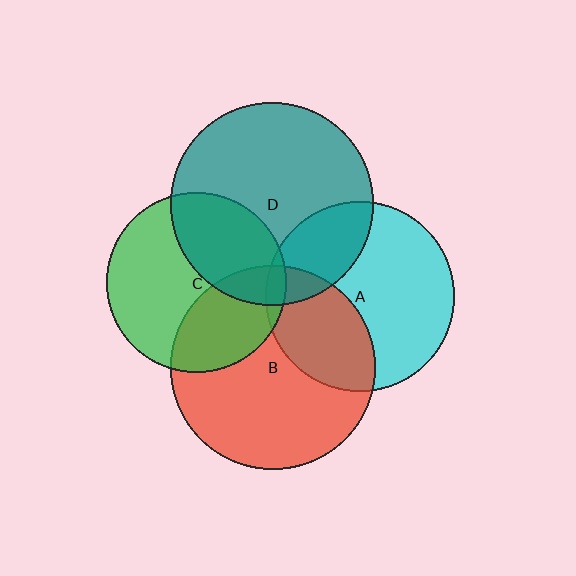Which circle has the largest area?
Circle B (red).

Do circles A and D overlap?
Yes.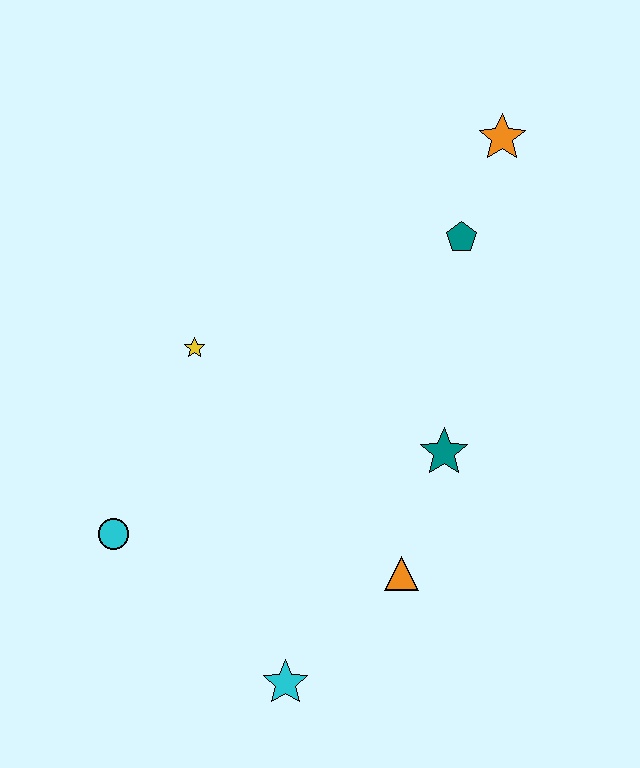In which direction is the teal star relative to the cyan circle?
The teal star is to the right of the cyan circle.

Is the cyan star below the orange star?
Yes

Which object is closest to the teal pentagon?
The orange star is closest to the teal pentagon.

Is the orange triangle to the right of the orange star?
No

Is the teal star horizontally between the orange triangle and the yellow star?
No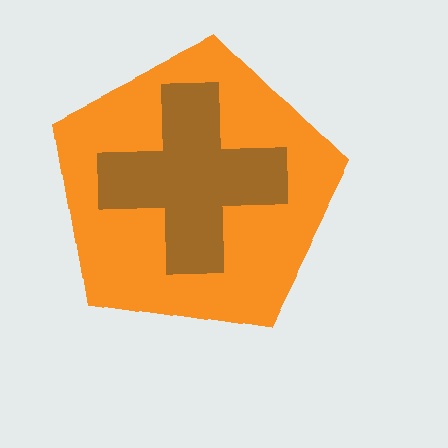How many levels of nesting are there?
2.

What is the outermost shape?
The orange pentagon.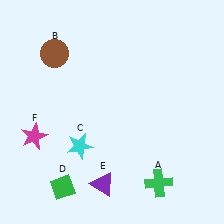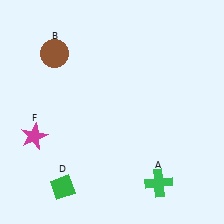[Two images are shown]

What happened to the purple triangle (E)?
The purple triangle (E) was removed in Image 2. It was in the bottom-left area of Image 1.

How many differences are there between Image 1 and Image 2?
There are 2 differences between the two images.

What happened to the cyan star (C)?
The cyan star (C) was removed in Image 2. It was in the bottom-left area of Image 1.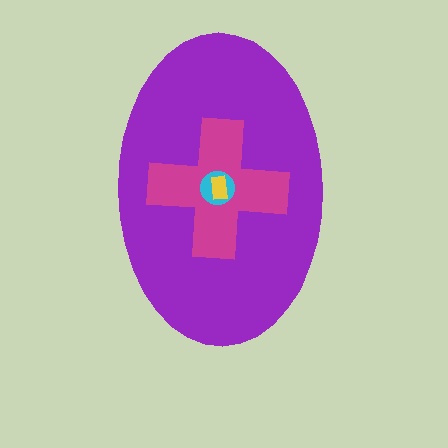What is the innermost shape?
The yellow rectangle.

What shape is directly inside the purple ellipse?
The magenta cross.